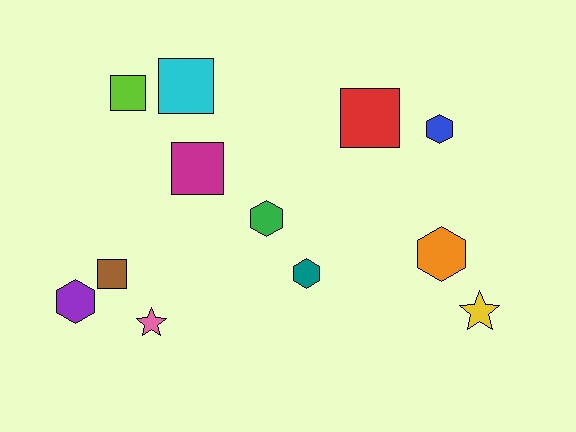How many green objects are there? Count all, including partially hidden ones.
There is 1 green object.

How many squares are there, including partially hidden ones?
There are 5 squares.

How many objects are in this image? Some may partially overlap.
There are 12 objects.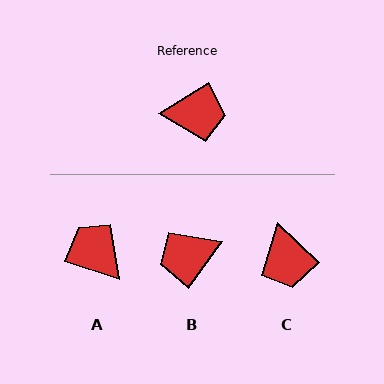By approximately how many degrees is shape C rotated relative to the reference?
Approximately 75 degrees clockwise.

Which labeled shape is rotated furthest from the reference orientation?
B, about 158 degrees away.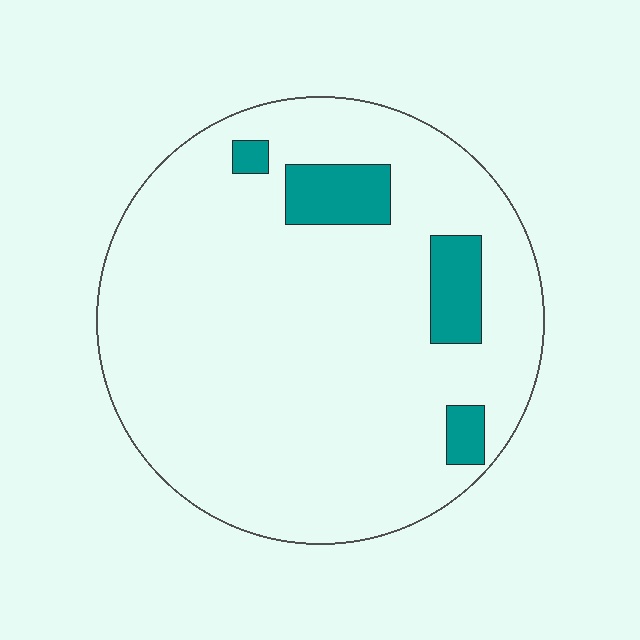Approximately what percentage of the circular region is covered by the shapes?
Approximately 10%.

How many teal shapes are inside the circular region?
4.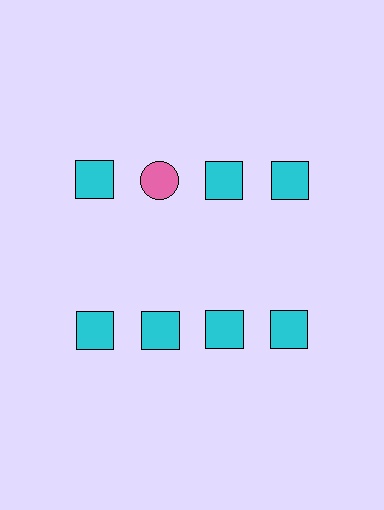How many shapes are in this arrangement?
There are 8 shapes arranged in a grid pattern.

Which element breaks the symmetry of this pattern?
The pink circle in the top row, second from left column breaks the symmetry. All other shapes are cyan squares.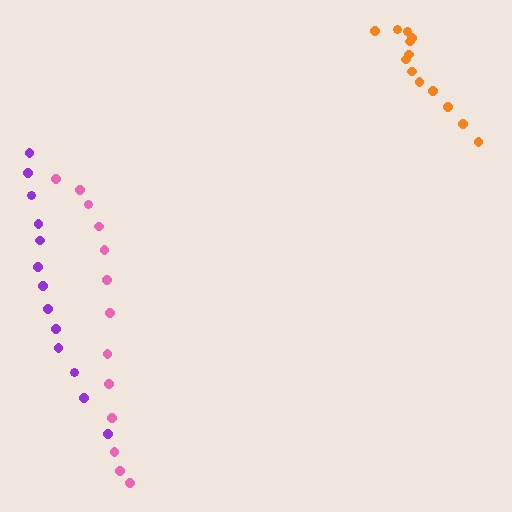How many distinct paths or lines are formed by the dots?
There are 3 distinct paths.